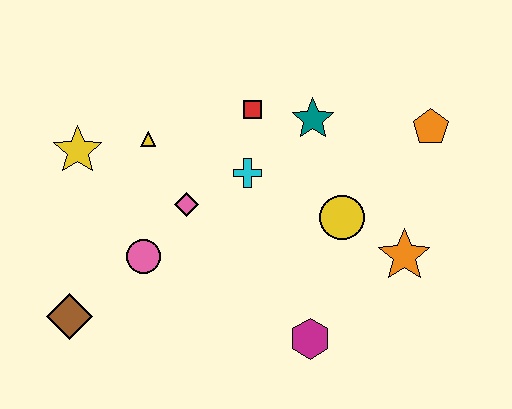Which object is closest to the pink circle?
The pink diamond is closest to the pink circle.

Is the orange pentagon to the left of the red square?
No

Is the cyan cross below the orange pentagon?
Yes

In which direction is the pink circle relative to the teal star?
The pink circle is to the left of the teal star.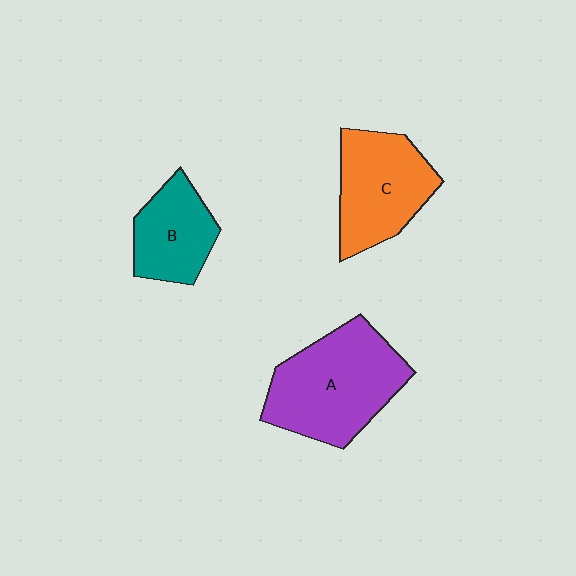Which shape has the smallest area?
Shape B (teal).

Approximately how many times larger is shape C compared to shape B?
Approximately 1.4 times.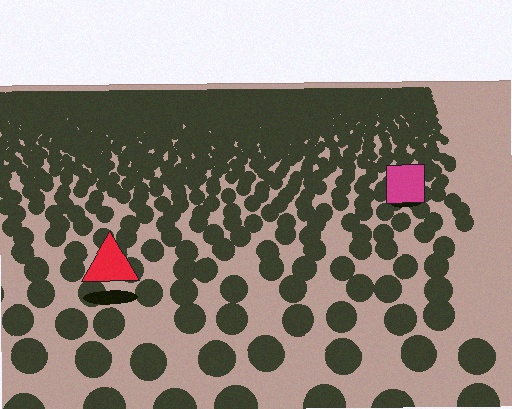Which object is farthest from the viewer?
The magenta square is farthest from the viewer. It appears smaller and the ground texture around it is denser.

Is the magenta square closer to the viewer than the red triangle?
No. The red triangle is closer — you can tell from the texture gradient: the ground texture is coarser near it.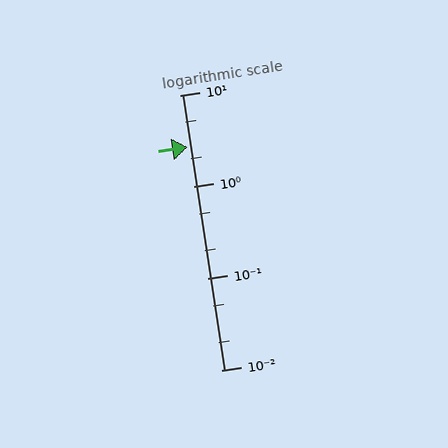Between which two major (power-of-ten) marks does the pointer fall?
The pointer is between 1 and 10.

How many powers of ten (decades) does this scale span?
The scale spans 3 decades, from 0.01 to 10.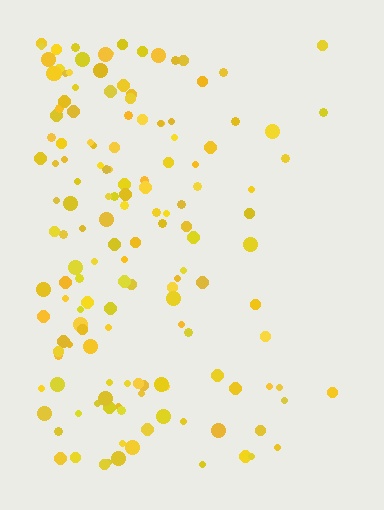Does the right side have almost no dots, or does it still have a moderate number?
Still a moderate number, just noticeably fewer than the left.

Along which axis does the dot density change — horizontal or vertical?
Horizontal.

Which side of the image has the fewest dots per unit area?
The right.